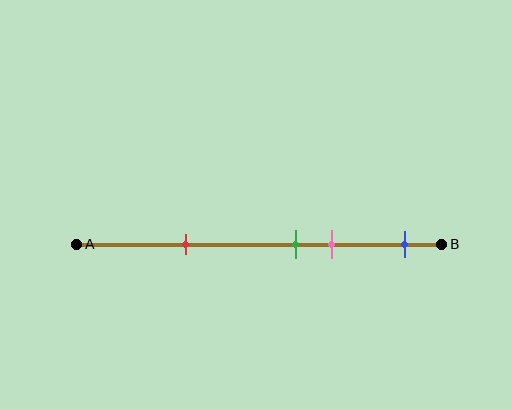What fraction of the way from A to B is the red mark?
The red mark is approximately 30% (0.3) of the way from A to B.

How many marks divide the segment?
There are 4 marks dividing the segment.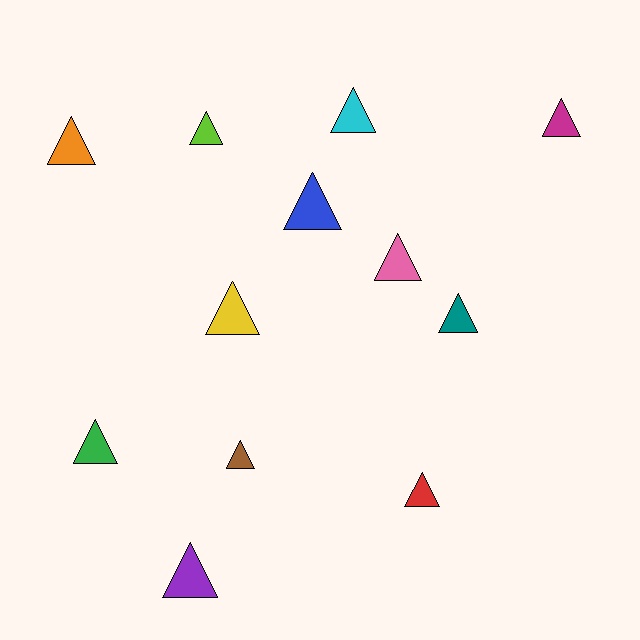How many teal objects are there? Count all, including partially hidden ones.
There is 1 teal object.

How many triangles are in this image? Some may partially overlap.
There are 12 triangles.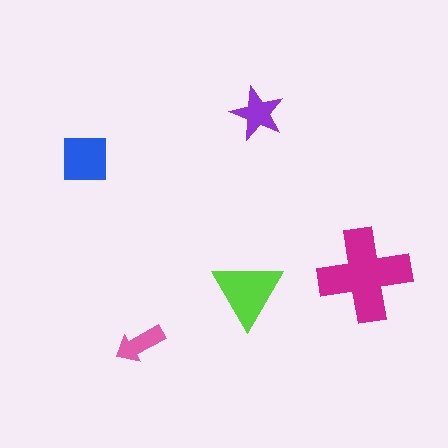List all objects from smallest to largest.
The pink arrow, the purple star, the blue square, the lime triangle, the magenta cross.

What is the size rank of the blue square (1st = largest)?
3rd.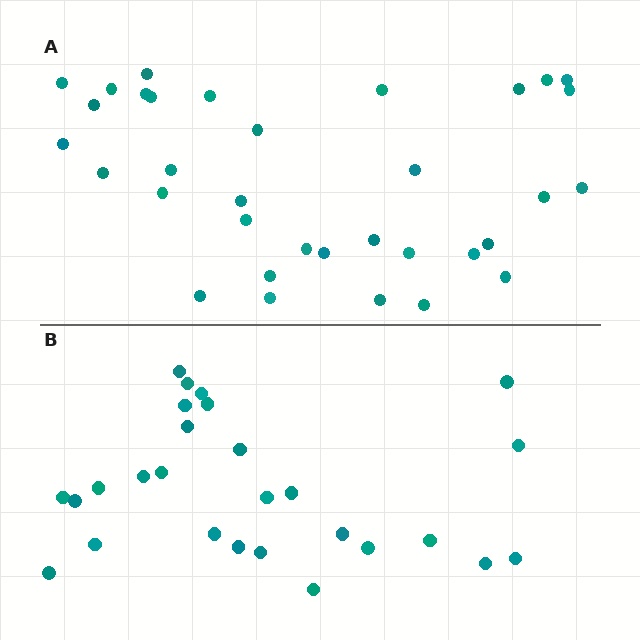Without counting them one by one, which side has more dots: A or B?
Region A (the top region) has more dots.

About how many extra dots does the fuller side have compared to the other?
Region A has roughly 8 or so more dots than region B.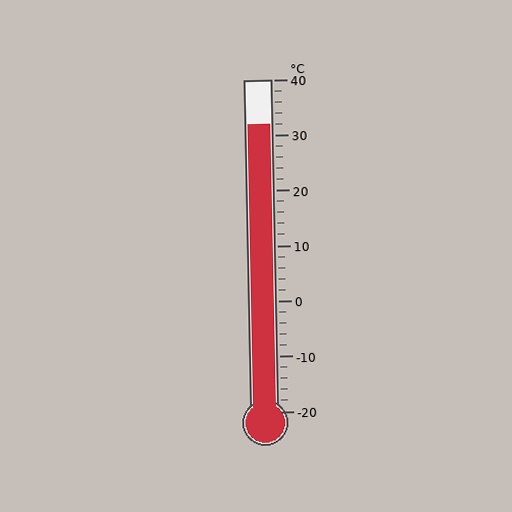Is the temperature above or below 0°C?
The temperature is above 0°C.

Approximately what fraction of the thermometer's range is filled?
The thermometer is filled to approximately 85% of its range.